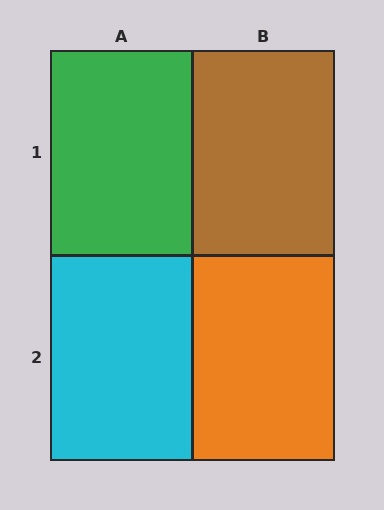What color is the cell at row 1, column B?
Brown.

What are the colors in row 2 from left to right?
Cyan, orange.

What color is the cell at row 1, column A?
Green.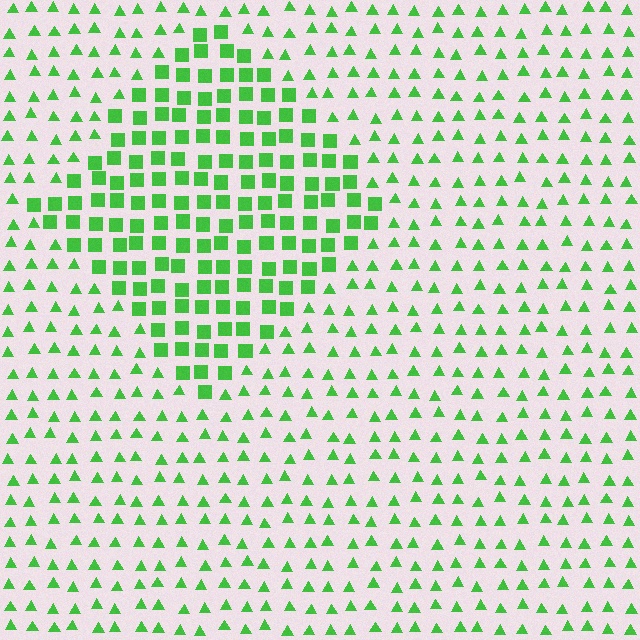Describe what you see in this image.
The image is filled with small green elements arranged in a uniform grid. A diamond-shaped region contains squares, while the surrounding area contains triangles. The boundary is defined purely by the change in element shape.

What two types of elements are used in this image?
The image uses squares inside the diamond region and triangles outside it.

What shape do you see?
I see a diamond.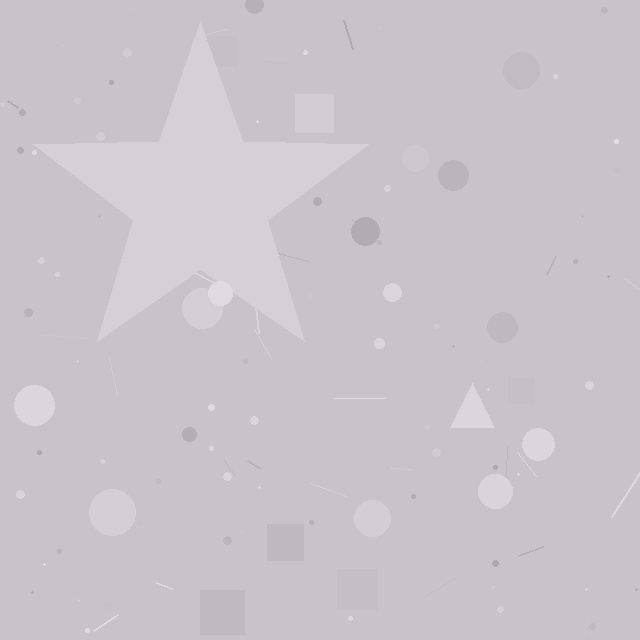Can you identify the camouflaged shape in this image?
The camouflaged shape is a star.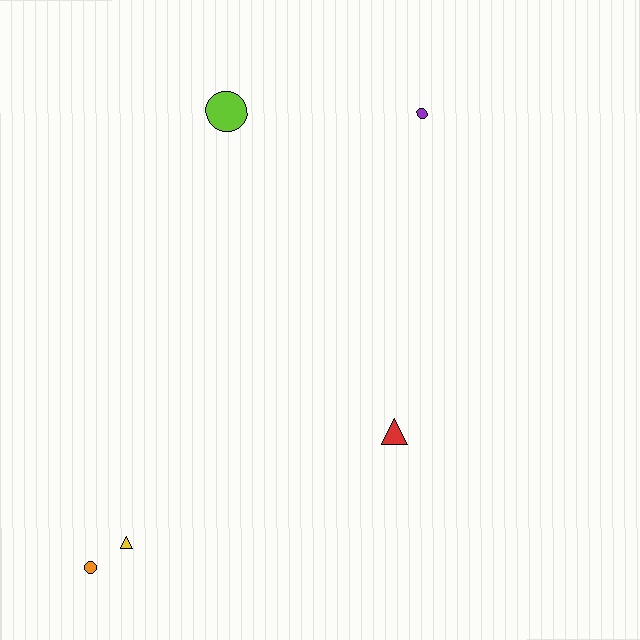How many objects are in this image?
There are 5 objects.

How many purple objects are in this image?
There is 1 purple object.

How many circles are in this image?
There are 3 circles.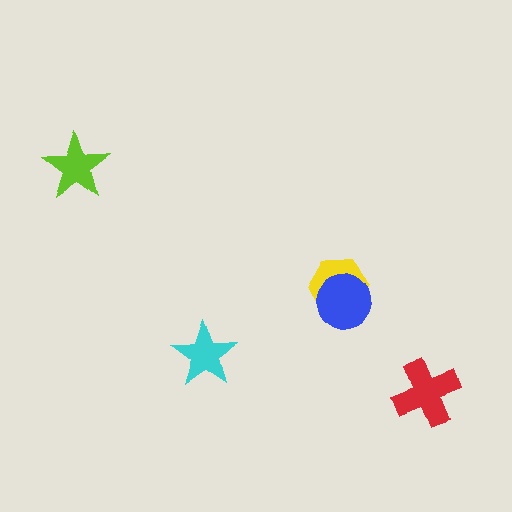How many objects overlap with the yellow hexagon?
1 object overlaps with the yellow hexagon.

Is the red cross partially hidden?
No, no other shape covers it.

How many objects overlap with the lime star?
0 objects overlap with the lime star.